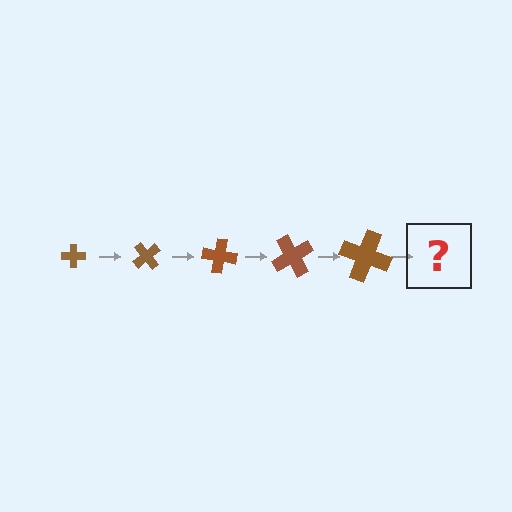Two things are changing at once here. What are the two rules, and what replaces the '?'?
The two rules are that the cross grows larger each step and it rotates 50 degrees each step. The '?' should be a cross, larger than the previous one and rotated 250 degrees from the start.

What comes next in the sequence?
The next element should be a cross, larger than the previous one and rotated 250 degrees from the start.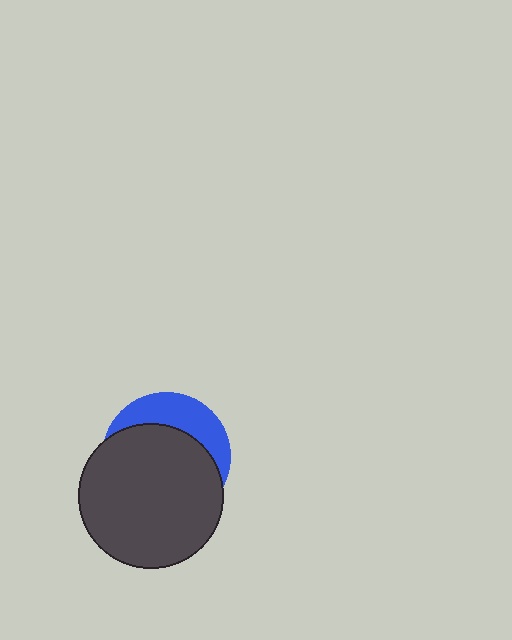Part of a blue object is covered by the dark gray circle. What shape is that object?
It is a circle.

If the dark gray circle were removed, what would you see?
You would see the complete blue circle.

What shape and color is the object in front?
The object in front is a dark gray circle.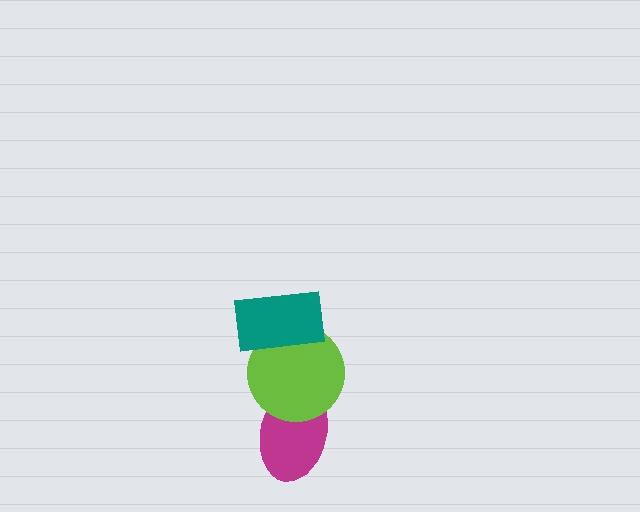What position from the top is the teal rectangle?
The teal rectangle is 1st from the top.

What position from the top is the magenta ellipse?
The magenta ellipse is 3rd from the top.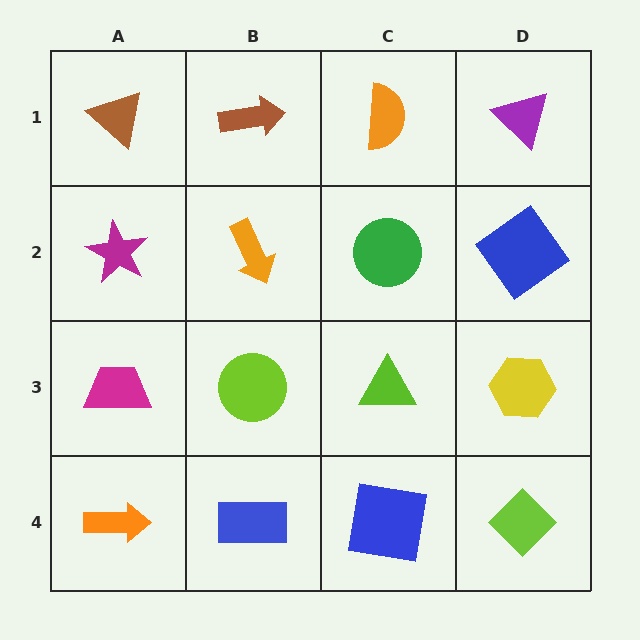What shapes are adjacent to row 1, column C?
A green circle (row 2, column C), a brown arrow (row 1, column B), a purple triangle (row 1, column D).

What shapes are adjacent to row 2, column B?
A brown arrow (row 1, column B), a lime circle (row 3, column B), a magenta star (row 2, column A), a green circle (row 2, column C).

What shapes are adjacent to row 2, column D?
A purple triangle (row 1, column D), a yellow hexagon (row 3, column D), a green circle (row 2, column C).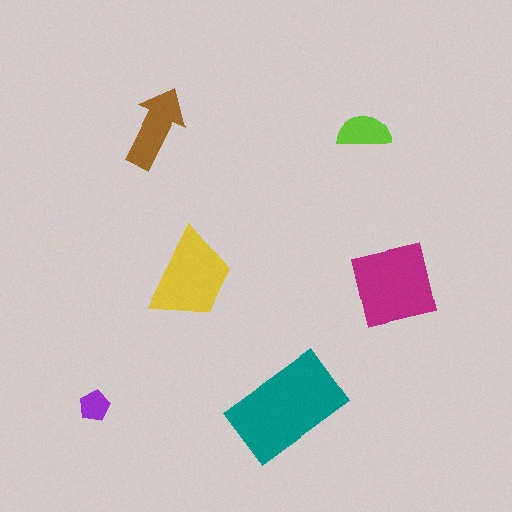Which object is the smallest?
The purple pentagon.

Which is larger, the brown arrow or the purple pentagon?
The brown arrow.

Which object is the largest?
The teal rectangle.